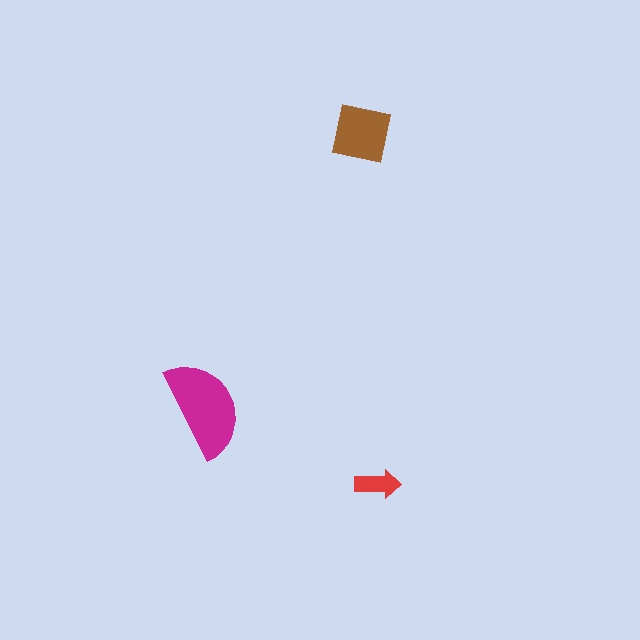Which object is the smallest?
The red arrow.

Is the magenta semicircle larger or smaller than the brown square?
Larger.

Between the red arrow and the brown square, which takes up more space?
The brown square.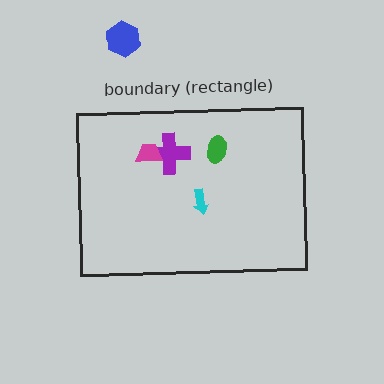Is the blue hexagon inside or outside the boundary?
Outside.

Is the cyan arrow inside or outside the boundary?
Inside.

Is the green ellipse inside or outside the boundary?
Inside.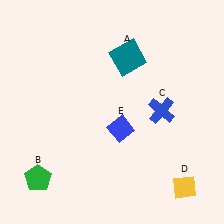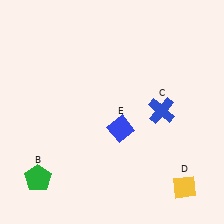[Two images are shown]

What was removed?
The teal square (A) was removed in Image 2.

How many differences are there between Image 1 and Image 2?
There is 1 difference between the two images.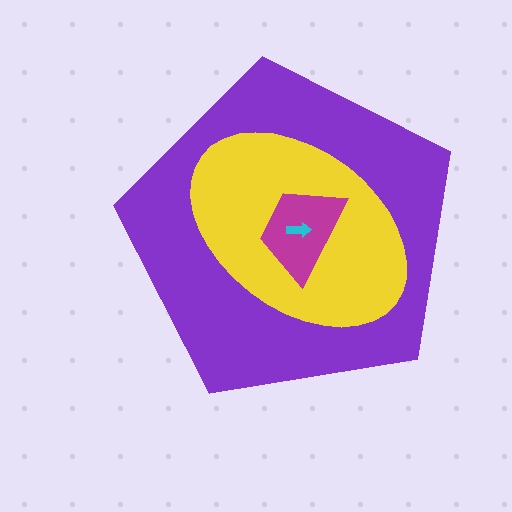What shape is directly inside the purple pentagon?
The yellow ellipse.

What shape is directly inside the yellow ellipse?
The magenta trapezoid.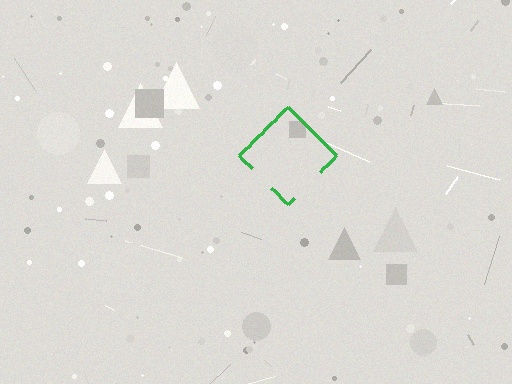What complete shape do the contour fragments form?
The contour fragments form a diamond.